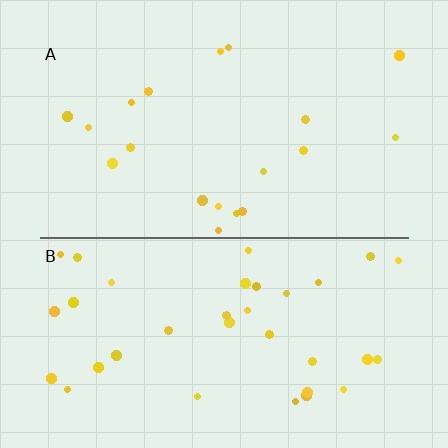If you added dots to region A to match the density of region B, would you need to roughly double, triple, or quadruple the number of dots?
Approximately double.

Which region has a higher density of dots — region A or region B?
B (the bottom).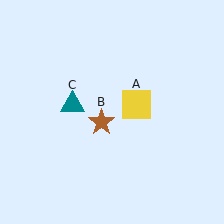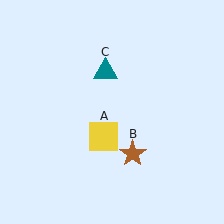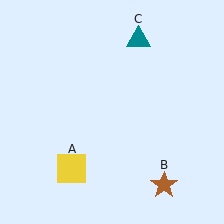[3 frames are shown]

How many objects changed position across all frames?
3 objects changed position: yellow square (object A), brown star (object B), teal triangle (object C).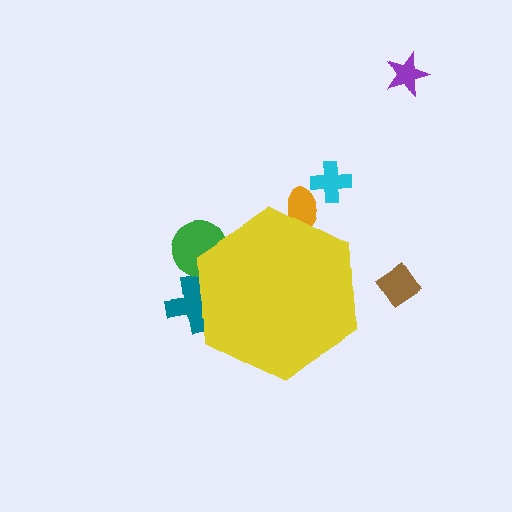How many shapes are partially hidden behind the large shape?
3 shapes are partially hidden.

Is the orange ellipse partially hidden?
Yes, the orange ellipse is partially hidden behind the yellow hexagon.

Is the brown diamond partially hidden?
No, the brown diamond is fully visible.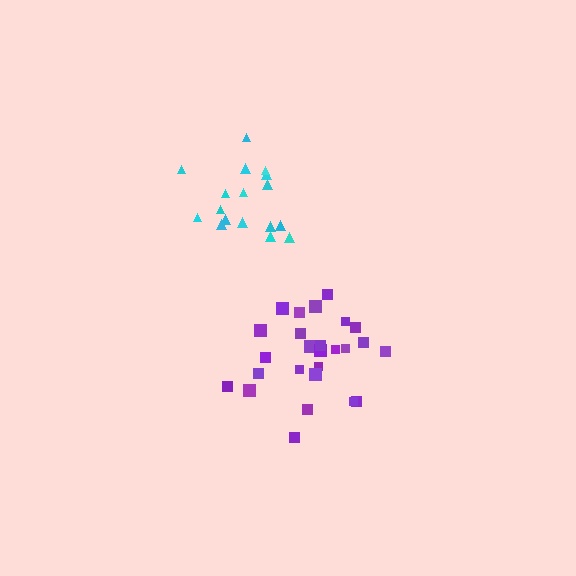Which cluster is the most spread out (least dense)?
Purple.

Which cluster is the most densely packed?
Cyan.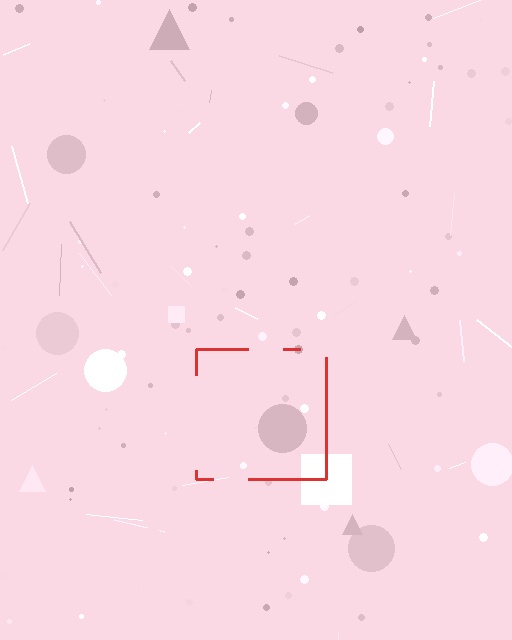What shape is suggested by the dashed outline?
The dashed outline suggests a square.